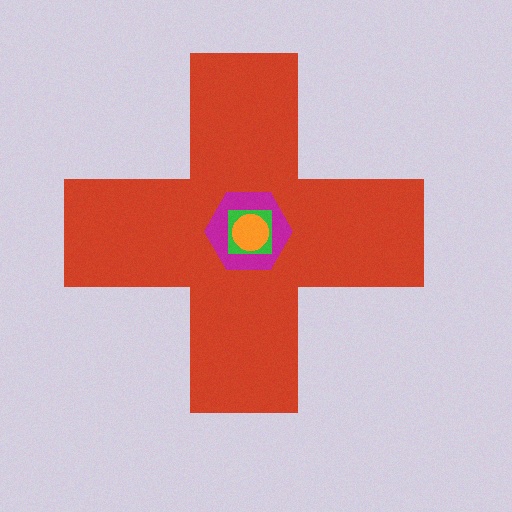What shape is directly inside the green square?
The orange circle.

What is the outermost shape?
The red cross.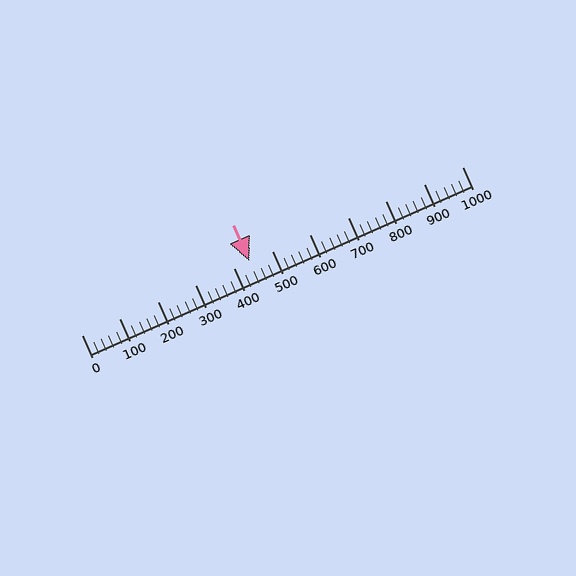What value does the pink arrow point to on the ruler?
The pink arrow points to approximately 440.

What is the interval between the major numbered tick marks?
The major tick marks are spaced 100 units apart.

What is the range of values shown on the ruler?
The ruler shows values from 0 to 1000.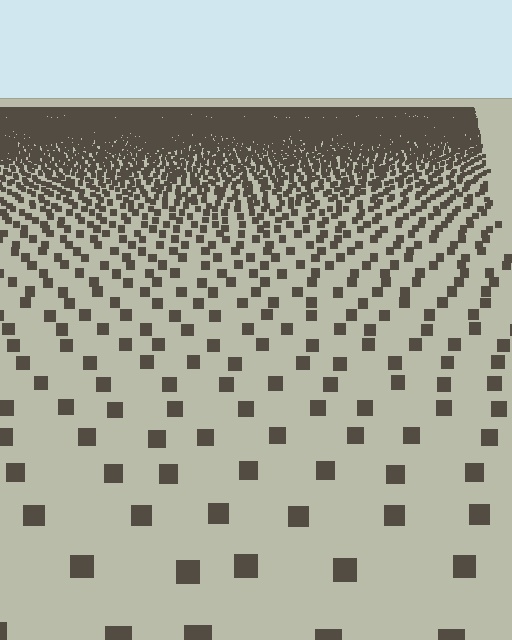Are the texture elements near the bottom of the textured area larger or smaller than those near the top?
Larger. Near the bottom, elements are closer to the viewer and appear at a bigger on-screen size.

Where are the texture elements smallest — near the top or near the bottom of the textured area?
Near the top.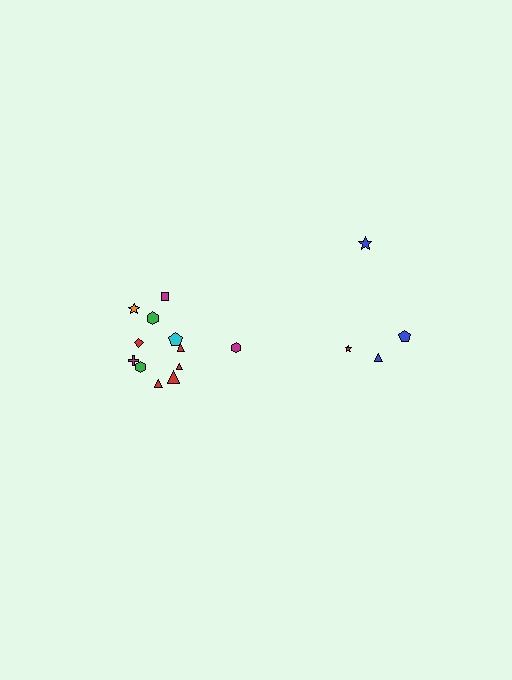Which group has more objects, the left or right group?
The left group.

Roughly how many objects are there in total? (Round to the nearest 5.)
Roughly 15 objects in total.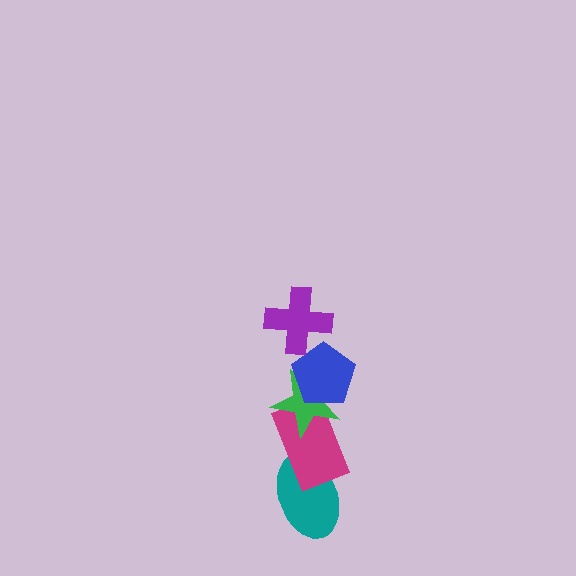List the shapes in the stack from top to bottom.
From top to bottom: the purple cross, the blue pentagon, the green star, the magenta rectangle, the teal ellipse.